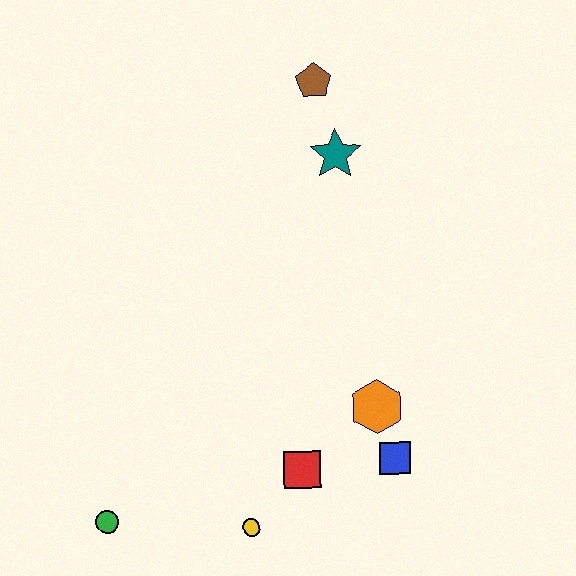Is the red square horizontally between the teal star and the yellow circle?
Yes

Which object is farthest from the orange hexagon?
The brown pentagon is farthest from the orange hexagon.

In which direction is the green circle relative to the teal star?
The green circle is below the teal star.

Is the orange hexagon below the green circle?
No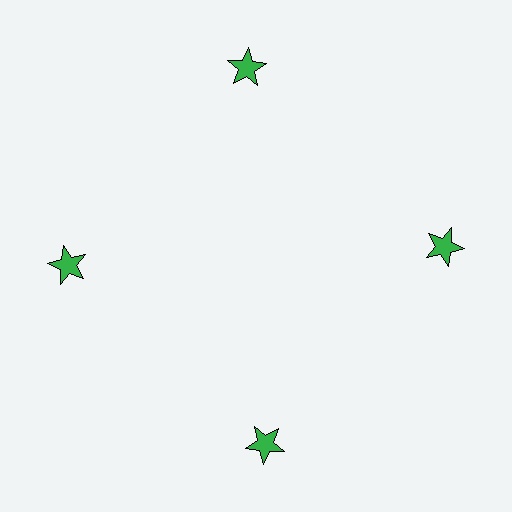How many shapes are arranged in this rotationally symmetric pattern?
There are 4 shapes, arranged in 4 groups of 1.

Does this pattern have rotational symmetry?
Yes, this pattern has 4-fold rotational symmetry. It looks the same after rotating 90 degrees around the center.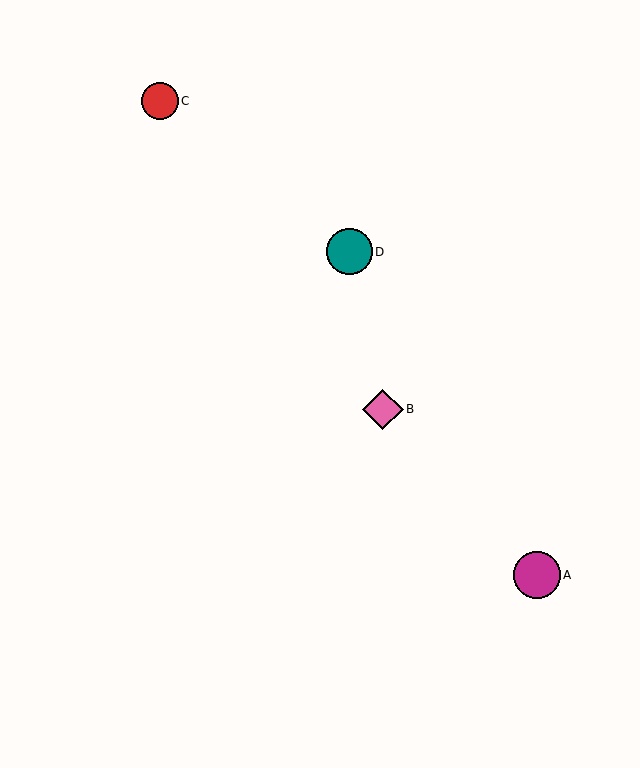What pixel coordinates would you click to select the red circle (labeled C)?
Click at (160, 101) to select the red circle C.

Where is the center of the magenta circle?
The center of the magenta circle is at (537, 575).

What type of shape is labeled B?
Shape B is a pink diamond.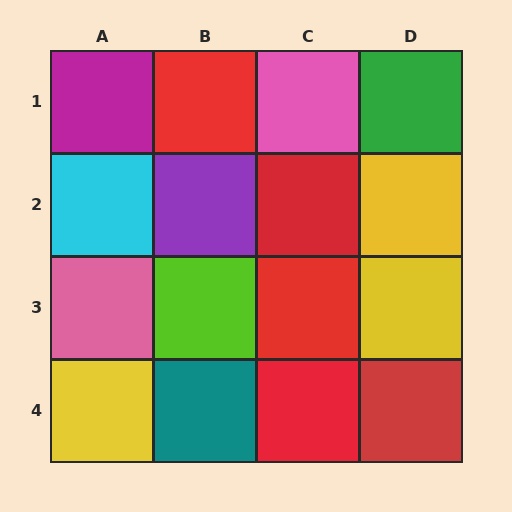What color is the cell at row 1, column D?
Green.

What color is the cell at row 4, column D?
Red.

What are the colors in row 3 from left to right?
Pink, lime, red, yellow.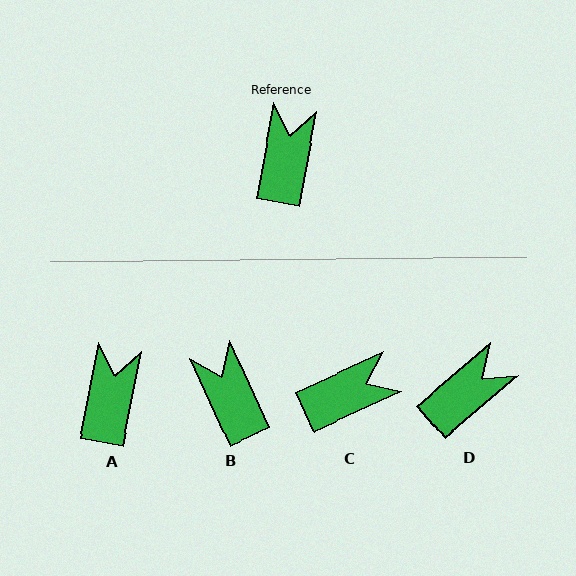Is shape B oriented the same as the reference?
No, it is off by about 36 degrees.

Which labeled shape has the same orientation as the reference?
A.